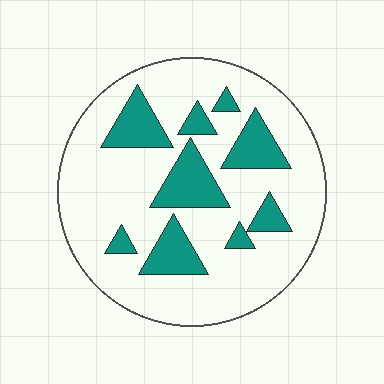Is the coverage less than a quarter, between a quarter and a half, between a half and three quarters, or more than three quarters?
Less than a quarter.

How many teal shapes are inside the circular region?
9.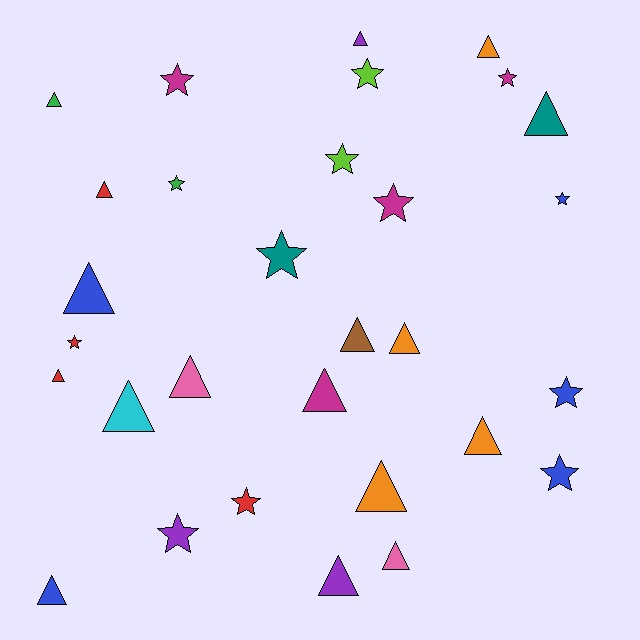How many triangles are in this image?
There are 17 triangles.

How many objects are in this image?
There are 30 objects.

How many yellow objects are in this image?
There are no yellow objects.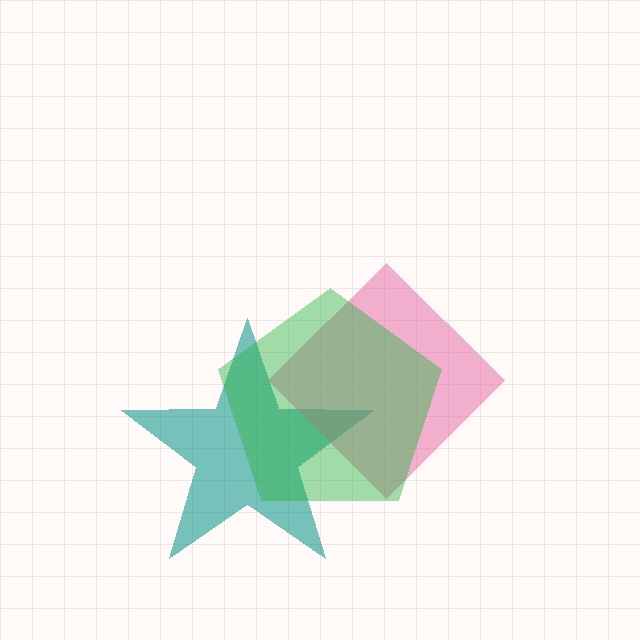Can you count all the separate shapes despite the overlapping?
Yes, there are 3 separate shapes.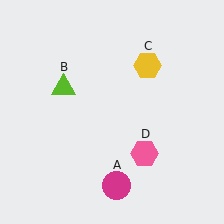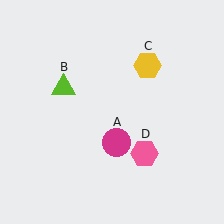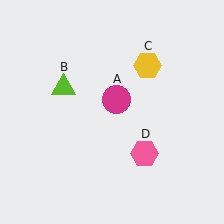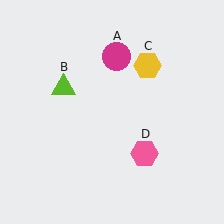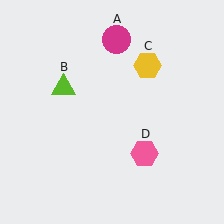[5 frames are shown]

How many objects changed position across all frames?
1 object changed position: magenta circle (object A).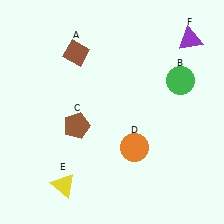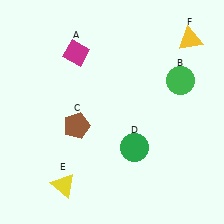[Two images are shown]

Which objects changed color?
A changed from brown to magenta. D changed from orange to green. F changed from purple to yellow.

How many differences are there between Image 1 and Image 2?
There are 3 differences between the two images.